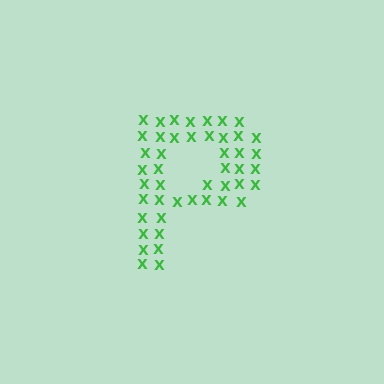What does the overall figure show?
The overall figure shows the letter P.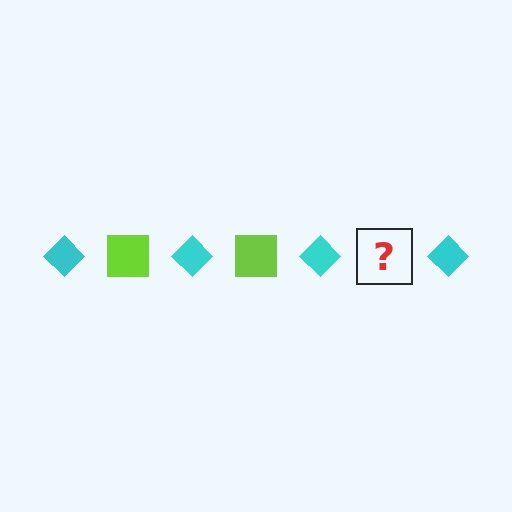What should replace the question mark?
The question mark should be replaced with a lime square.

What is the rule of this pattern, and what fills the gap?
The rule is that the pattern alternates between cyan diamond and lime square. The gap should be filled with a lime square.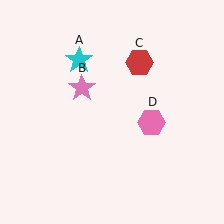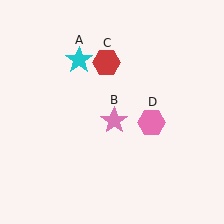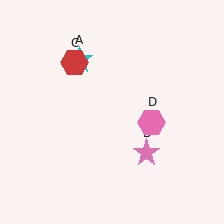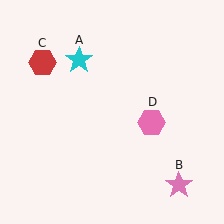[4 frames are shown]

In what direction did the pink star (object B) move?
The pink star (object B) moved down and to the right.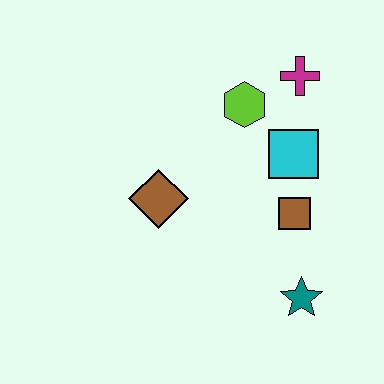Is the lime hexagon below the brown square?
No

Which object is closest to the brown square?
The cyan square is closest to the brown square.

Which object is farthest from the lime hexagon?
The teal star is farthest from the lime hexagon.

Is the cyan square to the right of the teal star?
No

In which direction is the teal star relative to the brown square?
The teal star is below the brown square.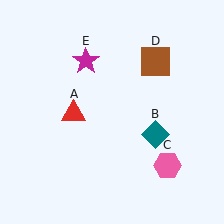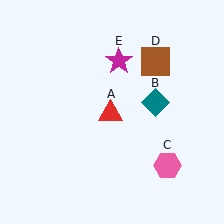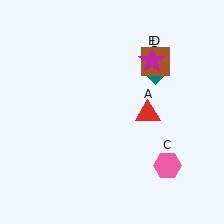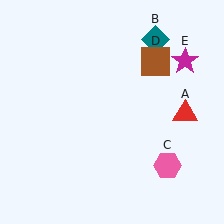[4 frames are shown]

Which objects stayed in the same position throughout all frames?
Pink hexagon (object C) and brown square (object D) remained stationary.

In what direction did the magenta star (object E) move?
The magenta star (object E) moved right.